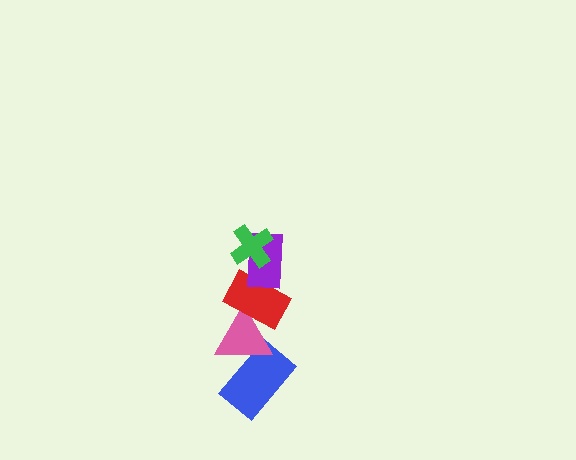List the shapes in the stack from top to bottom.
From top to bottom: the green cross, the purple rectangle, the red rectangle, the pink triangle, the blue rectangle.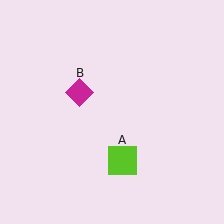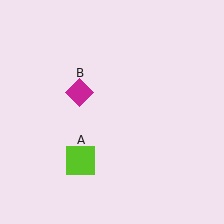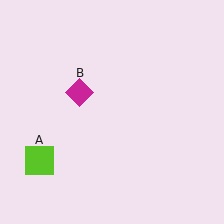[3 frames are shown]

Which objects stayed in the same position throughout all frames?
Magenta diamond (object B) remained stationary.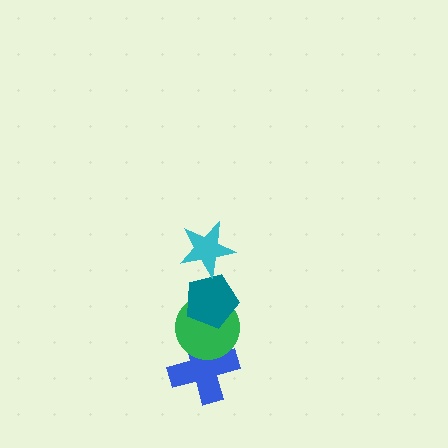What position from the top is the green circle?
The green circle is 3rd from the top.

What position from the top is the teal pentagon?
The teal pentagon is 2nd from the top.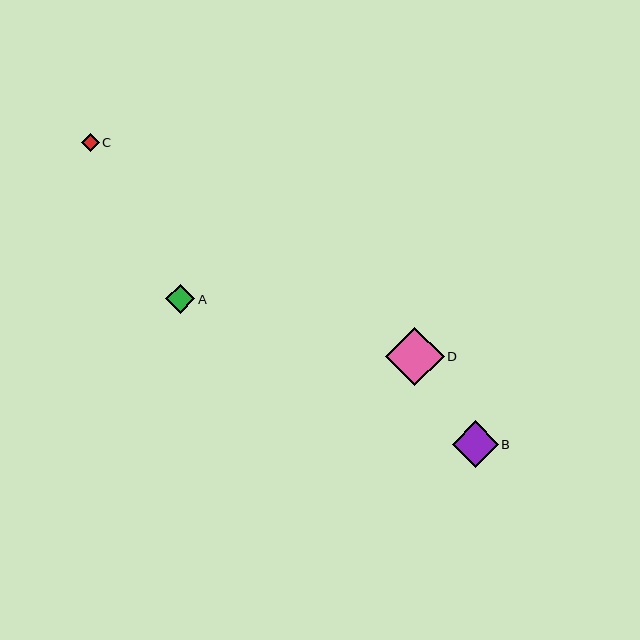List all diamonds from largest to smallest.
From largest to smallest: D, B, A, C.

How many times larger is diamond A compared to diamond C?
Diamond A is approximately 1.6 times the size of diamond C.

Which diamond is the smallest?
Diamond C is the smallest with a size of approximately 18 pixels.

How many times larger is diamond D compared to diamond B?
Diamond D is approximately 1.3 times the size of diamond B.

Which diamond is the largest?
Diamond D is the largest with a size of approximately 58 pixels.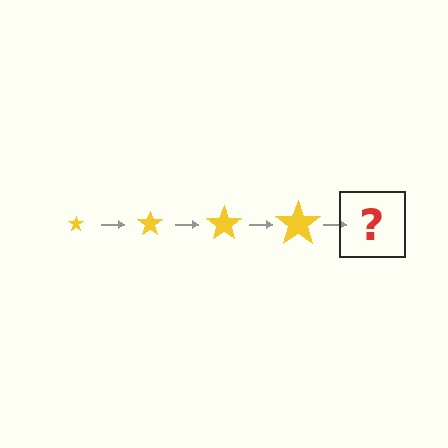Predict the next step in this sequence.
The next step is a yellow star, larger than the previous one.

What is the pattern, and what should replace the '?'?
The pattern is that the star gets progressively larger each step. The '?' should be a yellow star, larger than the previous one.